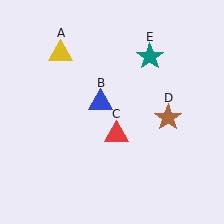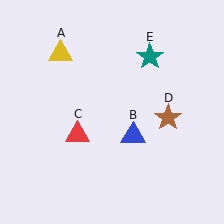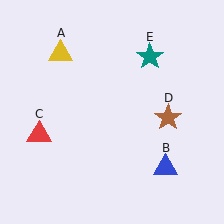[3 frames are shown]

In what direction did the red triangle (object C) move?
The red triangle (object C) moved left.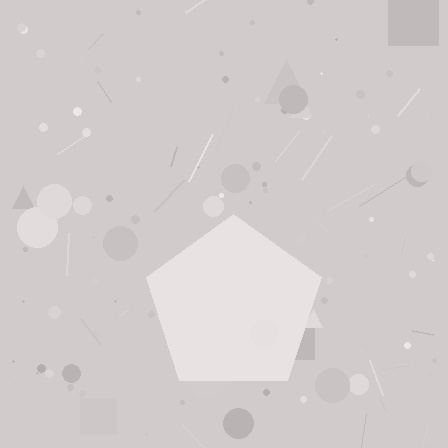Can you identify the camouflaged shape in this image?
The camouflaged shape is a pentagon.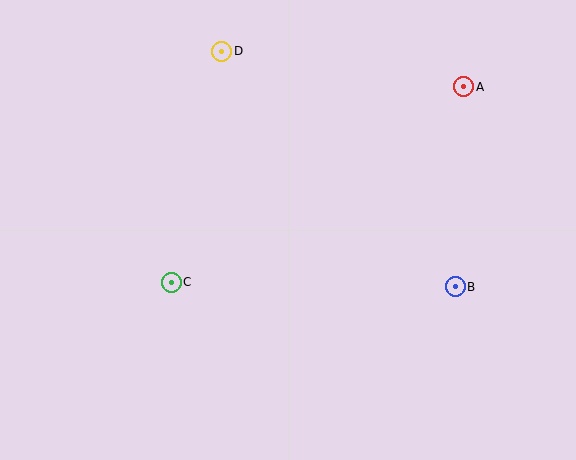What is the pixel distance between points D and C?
The distance between D and C is 236 pixels.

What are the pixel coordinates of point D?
Point D is at (222, 51).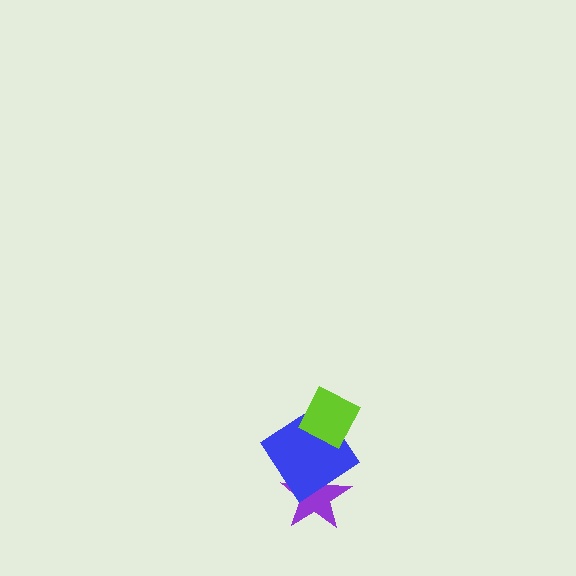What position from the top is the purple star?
The purple star is 3rd from the top.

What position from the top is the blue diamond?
The blue diamond is 2nd from the top.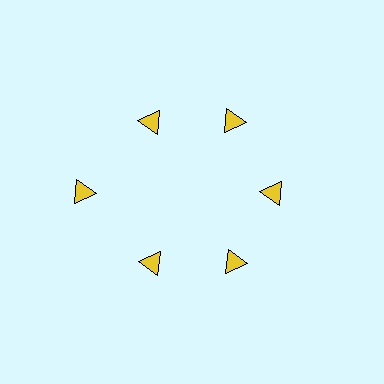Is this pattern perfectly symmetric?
No. The 6 yellow triangles are arranged in a ring, but one element near the 9 o'clock position is pushed outward from the center, breaking the 6-fold rotational symmetry.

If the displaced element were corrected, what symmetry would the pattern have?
It would have 6-fold rotational symmetry — the pattern would map onto itself every 60 degrees.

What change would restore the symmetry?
The symmetry would be restored by moving it inward, back onto the ring so that all 6 triangles sit at equal angles and equal distance from the center.